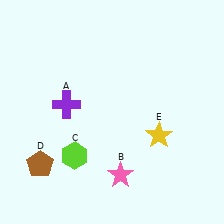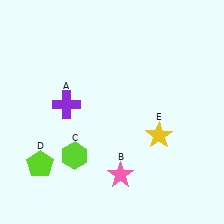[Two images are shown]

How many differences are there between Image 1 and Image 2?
There is 1 difference between the two images.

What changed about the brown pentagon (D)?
In Image 1, D is brown. In Image 2, it changed to lime.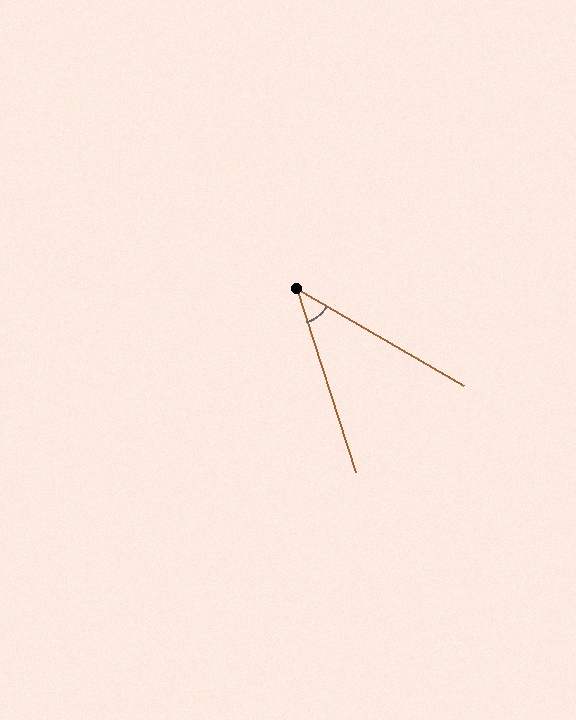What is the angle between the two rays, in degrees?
Approximately 42 degrees.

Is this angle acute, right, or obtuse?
It is acute.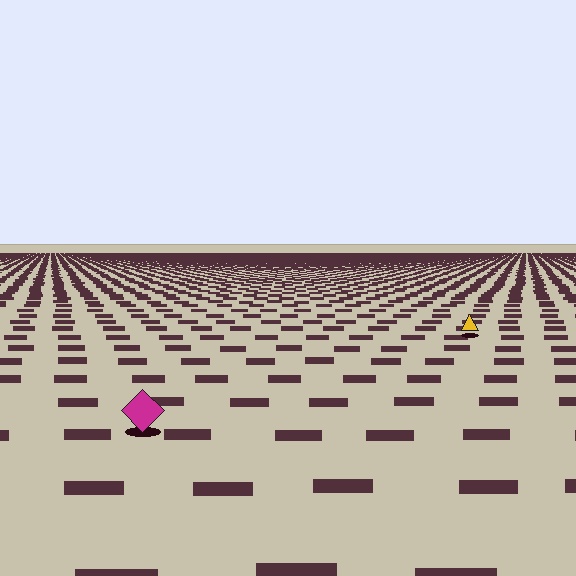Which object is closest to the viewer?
The magenta diamond is closest. The texture marks near it are larger and more spread out.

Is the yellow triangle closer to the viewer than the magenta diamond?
No. The magenta diamond is closer — you can tell from the texture gradient: the ground texture is coarser near it.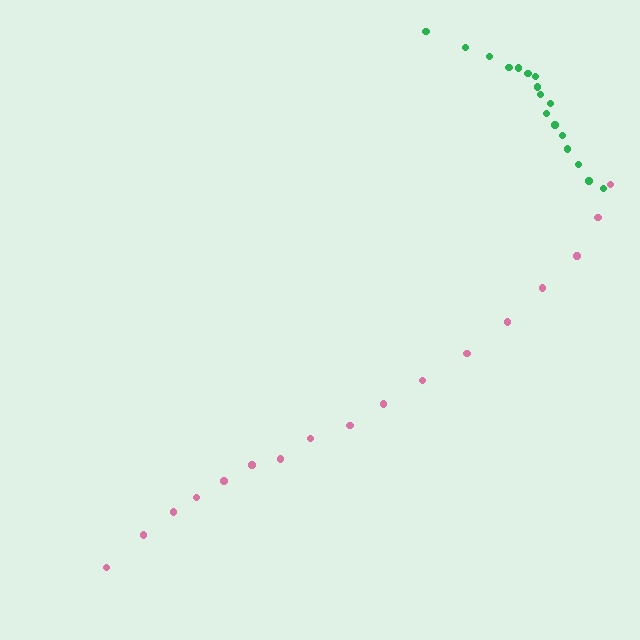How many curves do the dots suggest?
There are 2 distinct paths.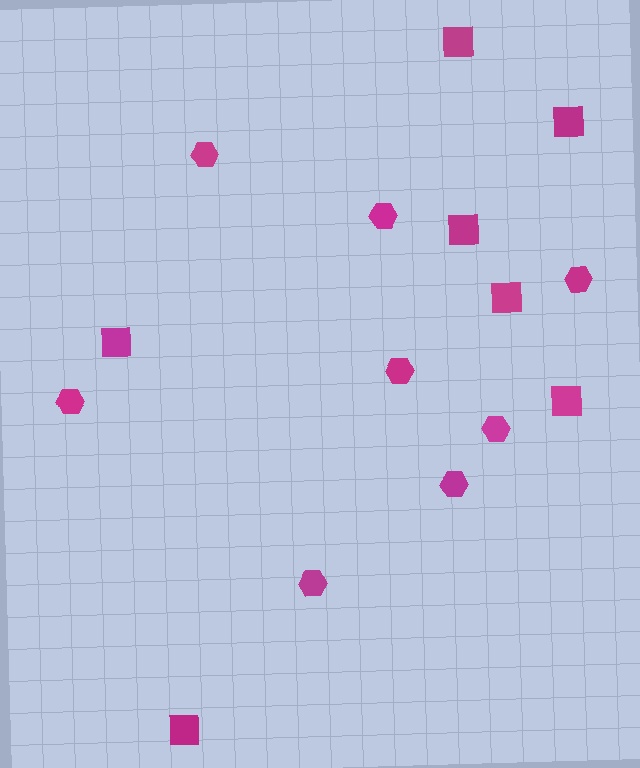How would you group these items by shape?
There are 2 groups: one group of hexagons (8) and one group of squares (7).